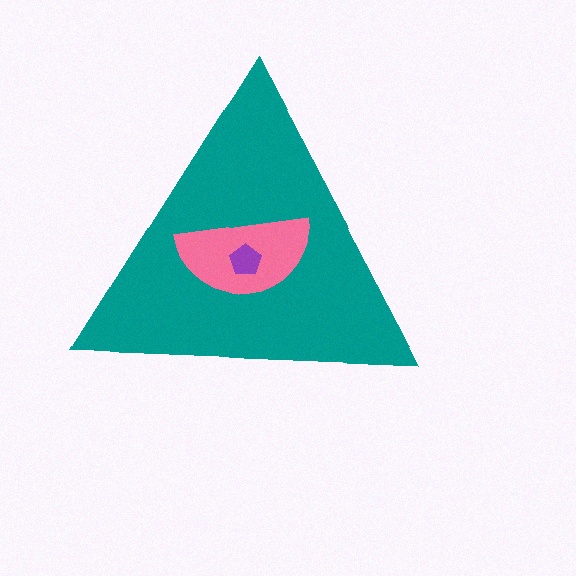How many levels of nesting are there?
3.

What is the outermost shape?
The teal triangle.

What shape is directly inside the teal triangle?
The pink semicircle.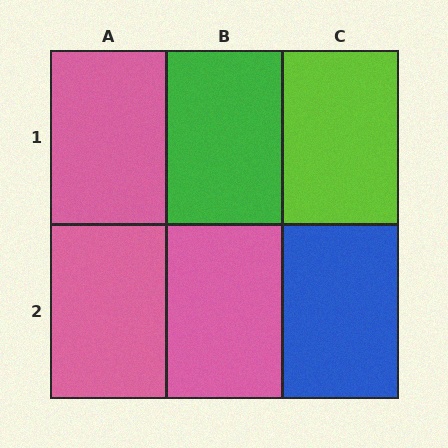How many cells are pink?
3 cells are pink.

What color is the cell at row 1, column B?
Green.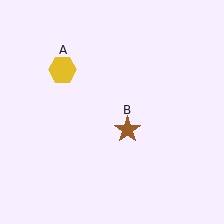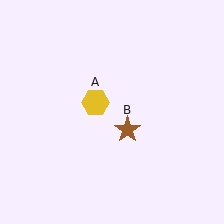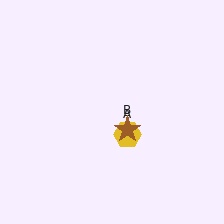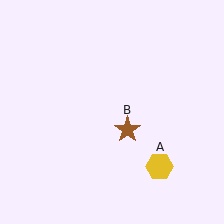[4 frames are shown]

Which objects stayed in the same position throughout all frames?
Brown star (object B) remained stationary.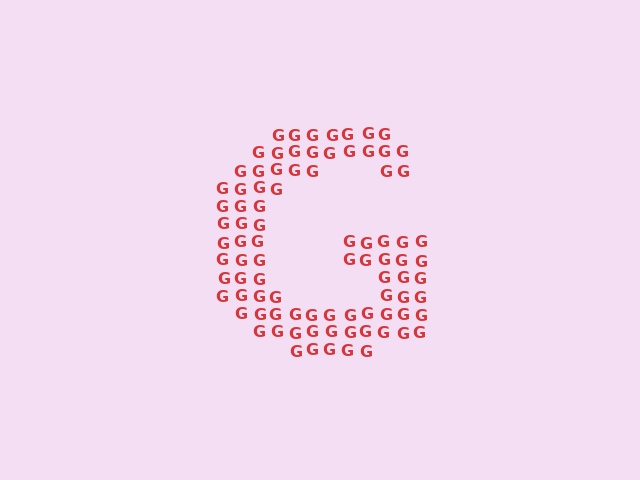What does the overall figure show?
The overall figure shows the letter G.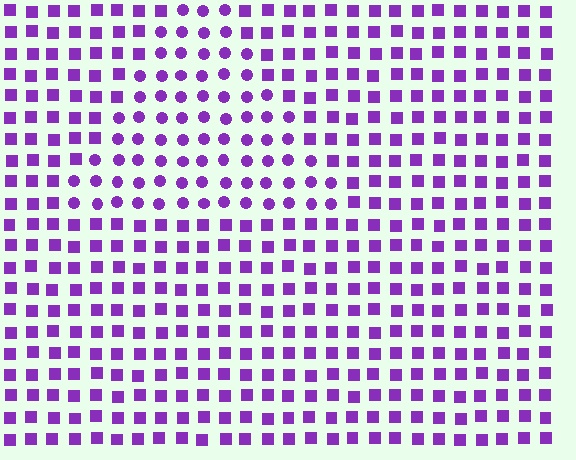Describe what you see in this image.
The image is filled with small purple elements arranged in a uniform grid. A triangle-shaped region contains circles, while the surrounding area contains squares. The boundary is defined purely by the change in element shape.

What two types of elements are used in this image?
The image uses circles inside the triangle region and squares outside it.